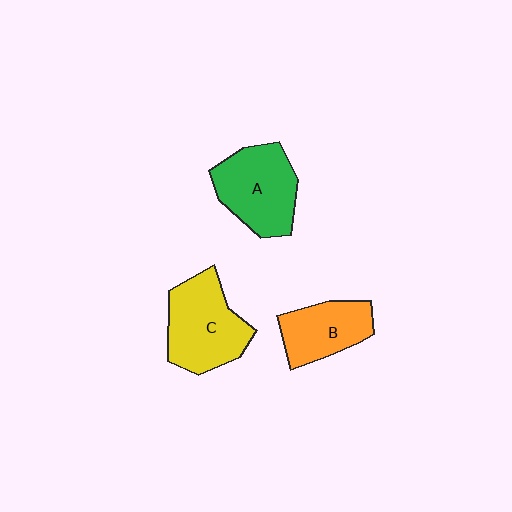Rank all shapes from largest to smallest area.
From largest to smallest: C (yellow), A (green), B (orange).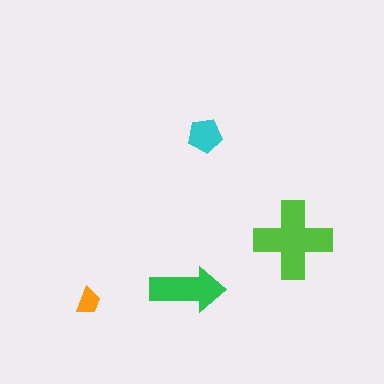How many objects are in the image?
There are 4 objects in the image.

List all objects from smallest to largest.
The orange trapezoid, the cyan pentagon, the green arrow, the lime cross.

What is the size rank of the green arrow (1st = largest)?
2nd.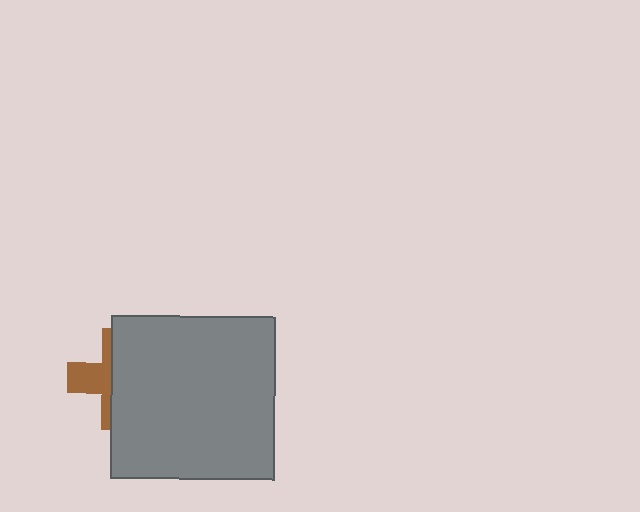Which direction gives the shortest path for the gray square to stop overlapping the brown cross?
Moving right gives the shortest separation.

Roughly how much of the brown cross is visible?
A small part of it is visible (roughly 36%).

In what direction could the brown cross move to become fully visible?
The brown cross could move left. That would shift it out from behind the gray square entirely.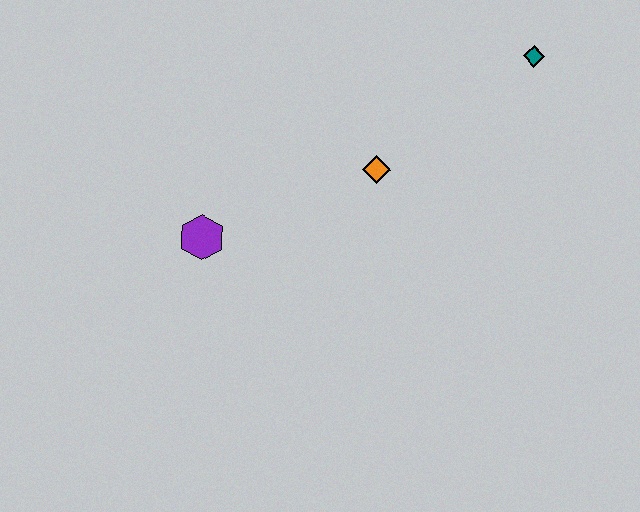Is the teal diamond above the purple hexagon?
Yes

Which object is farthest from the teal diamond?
The purple hexagon is farthest from the teal diamond.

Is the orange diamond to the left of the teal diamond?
Yes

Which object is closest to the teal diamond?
The orange diamond is closest to the teal diamond.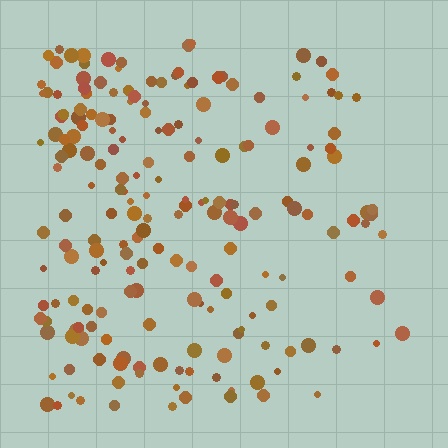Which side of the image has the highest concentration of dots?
The left.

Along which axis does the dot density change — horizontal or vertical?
Horizontal.